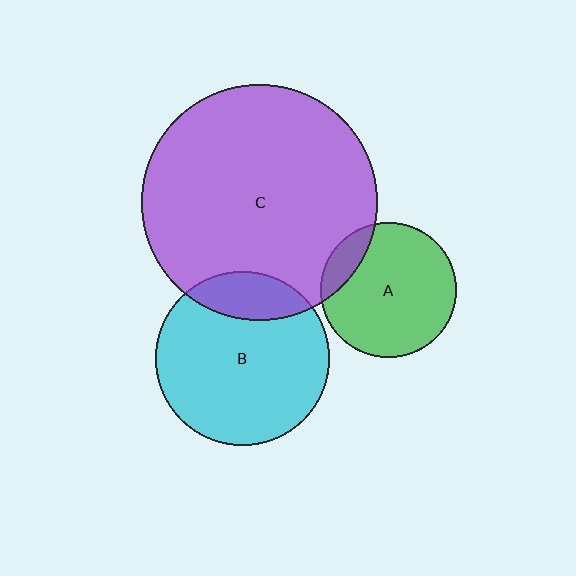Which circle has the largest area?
Circle C (purple).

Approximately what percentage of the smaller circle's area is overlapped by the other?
Approximately 20%.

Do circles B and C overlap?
Yes.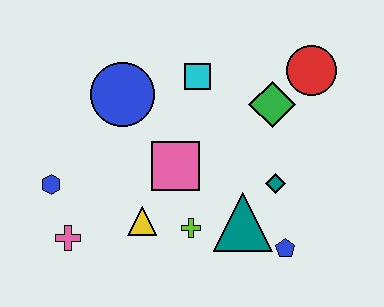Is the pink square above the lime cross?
Yes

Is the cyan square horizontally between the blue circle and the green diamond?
Yes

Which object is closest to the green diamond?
The red circle is closest to the green diamond.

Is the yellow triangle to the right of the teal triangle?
No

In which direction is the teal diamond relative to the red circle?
The teal diamond is below the red circle.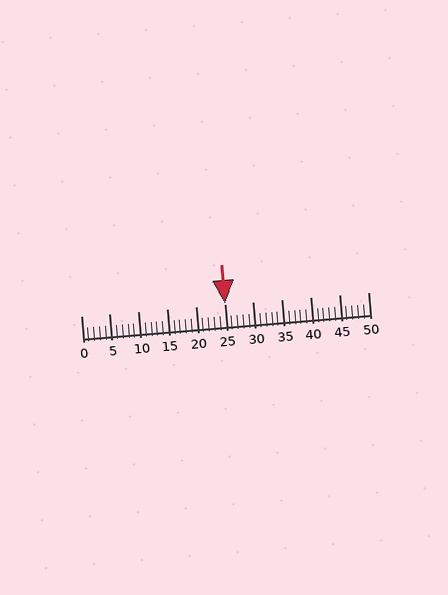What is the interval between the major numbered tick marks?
The major tick marks are spaced 5 units apart.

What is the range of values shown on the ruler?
The ruler shows values from 0 to 50.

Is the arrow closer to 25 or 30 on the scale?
The arrow is closer to 25.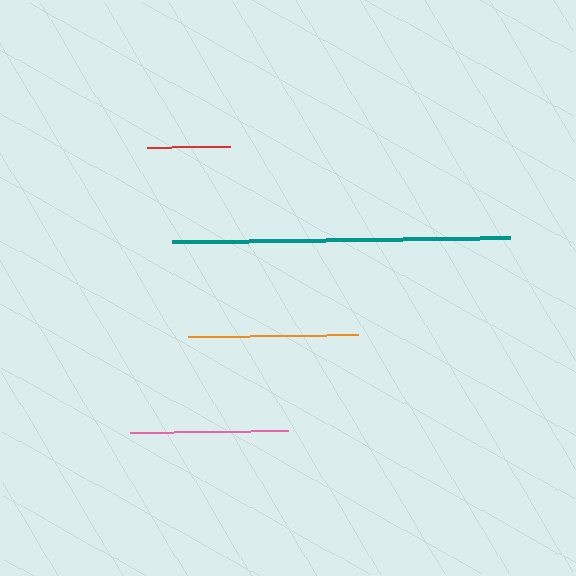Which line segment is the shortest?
The red line is the shortest at approximately 83 pixels.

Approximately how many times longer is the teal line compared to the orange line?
The teal line is approximately 2.0 times the length of the orange line.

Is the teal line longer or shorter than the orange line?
The teal line is longer than the orange line.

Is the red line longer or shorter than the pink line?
The pink line is longer than the red line.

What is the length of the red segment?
The red segment is approximately 83 pixels long.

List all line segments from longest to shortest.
From longest to shortest: teal, orange, pink, red.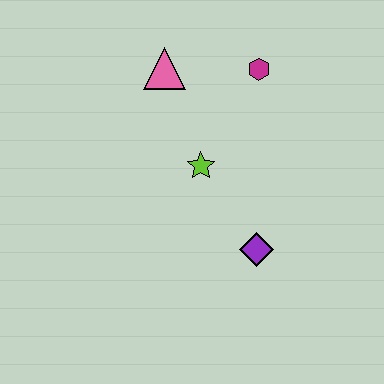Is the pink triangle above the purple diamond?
Yes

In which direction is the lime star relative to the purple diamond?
The lime star is above the purple diamond.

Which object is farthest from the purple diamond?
The pink triangle is farthest from the purple diamond.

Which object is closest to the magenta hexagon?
The pink triangle is closest to the magenta hexagon.